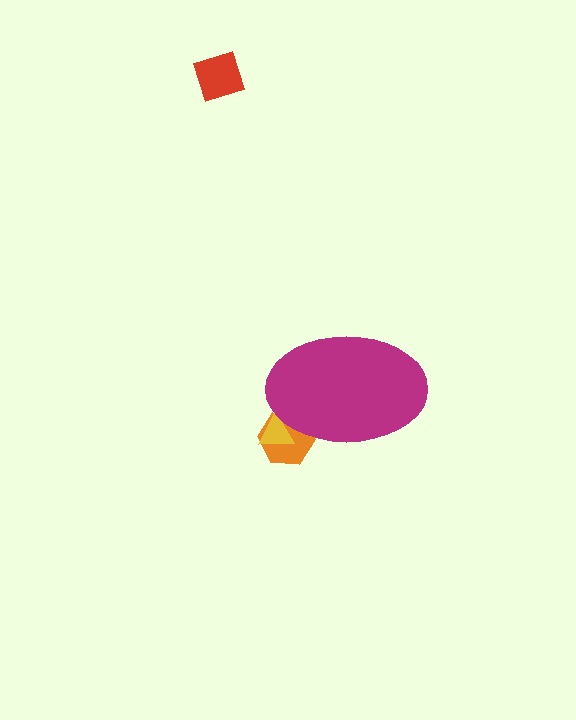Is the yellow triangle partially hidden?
Yes, the yellow triangle is partially hidden behind the magenta ellipse.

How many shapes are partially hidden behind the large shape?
2 shapes are partially hidden.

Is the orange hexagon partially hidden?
Yes, the orange hexagon is partially hidden behind the magenta ellipse.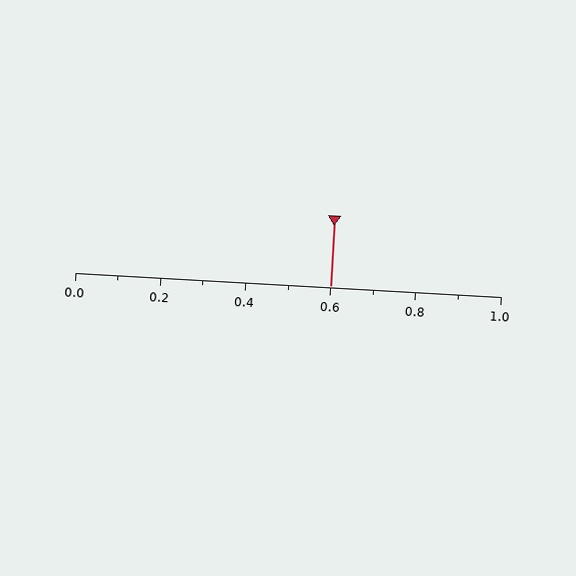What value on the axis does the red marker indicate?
The marker indicates approximately 0.6.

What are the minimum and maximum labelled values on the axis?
The axis runs from 0.0 to 1.0.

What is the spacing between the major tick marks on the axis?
The major ticks are spaced 0.2 apart.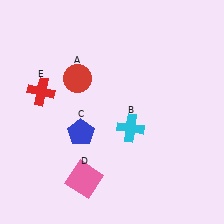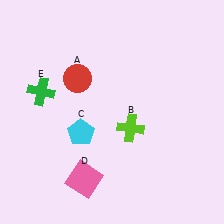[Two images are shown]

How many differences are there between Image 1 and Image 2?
There are 3 differences between the two images.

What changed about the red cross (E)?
In Image 1, E is red. In Image 2, it changed to green.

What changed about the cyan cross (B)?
In Image 1, B is cyan. In Image 2, it changed to lime.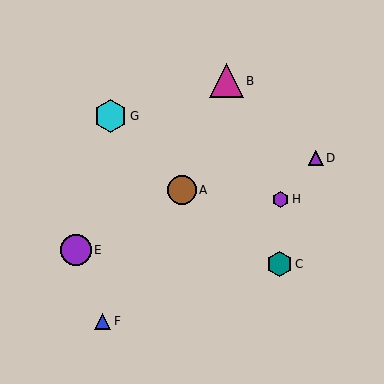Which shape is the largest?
The magenta triangle (labeled B) is the largest.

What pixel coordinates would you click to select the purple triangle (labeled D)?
Click at (316, 158) to select the purple triangle D.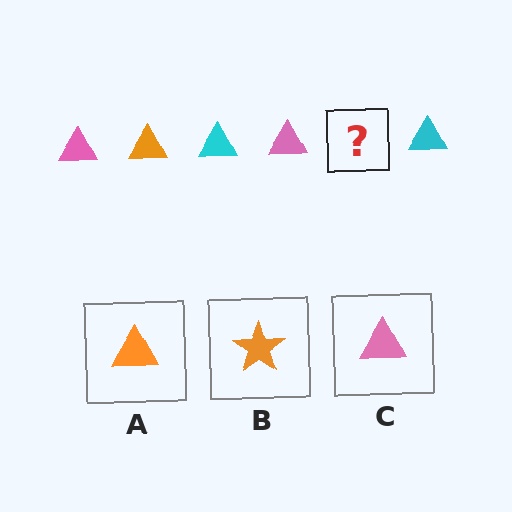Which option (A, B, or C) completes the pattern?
A.